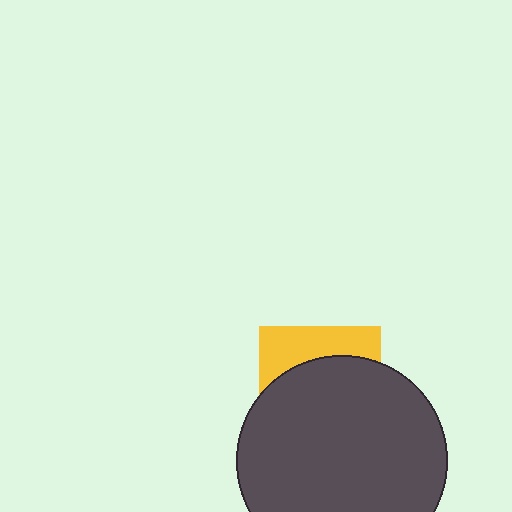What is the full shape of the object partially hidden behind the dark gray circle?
The partially hidden object is a yellow square.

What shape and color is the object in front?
The object in front is a dark gray circle.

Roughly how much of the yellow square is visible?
A small part of it is visible (roughly 32%).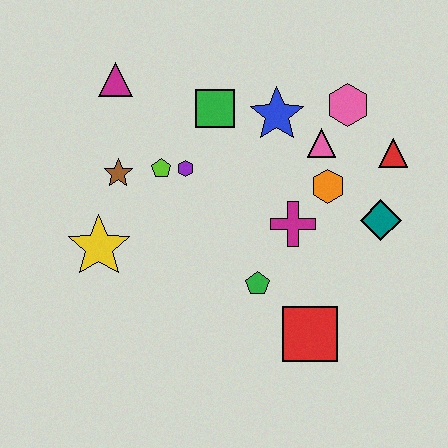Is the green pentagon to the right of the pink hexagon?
No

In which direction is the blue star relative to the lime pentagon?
The blue star is to the right of the lime pentagon.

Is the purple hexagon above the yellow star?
Yes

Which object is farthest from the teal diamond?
The magenta triangle is farthest from the teal diamond.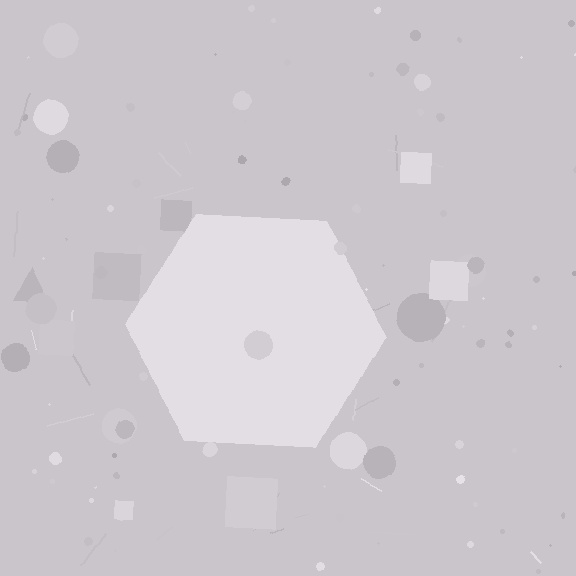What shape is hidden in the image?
A hexagon is hidden in the image.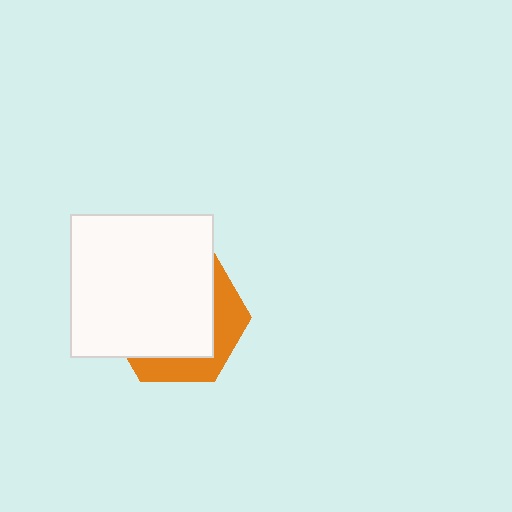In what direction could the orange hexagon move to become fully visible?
The orange hexagon could move toward the lower-right. That would shift it out from behind the white square entirely.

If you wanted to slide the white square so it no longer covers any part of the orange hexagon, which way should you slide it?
Slide it toward the upper-left — that is the most direct way to separate the two shapes.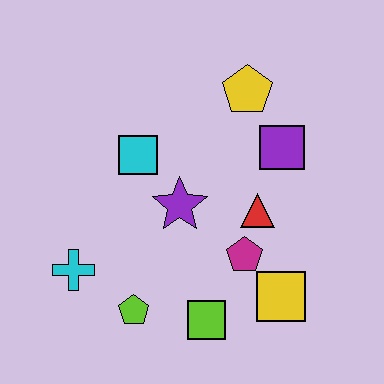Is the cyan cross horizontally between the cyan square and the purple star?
No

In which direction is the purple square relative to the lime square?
The purple square is above the lime square.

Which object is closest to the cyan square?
The purple star is closest to the cyan square.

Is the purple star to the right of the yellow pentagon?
No